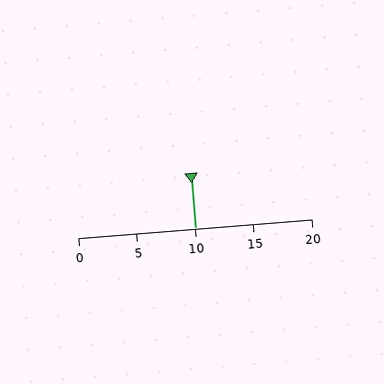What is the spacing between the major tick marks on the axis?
The major ticks are spaced 5 apart.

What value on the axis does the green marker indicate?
The marker indicates approximately 10.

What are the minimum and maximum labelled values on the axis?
The axis runs from 0 to 20.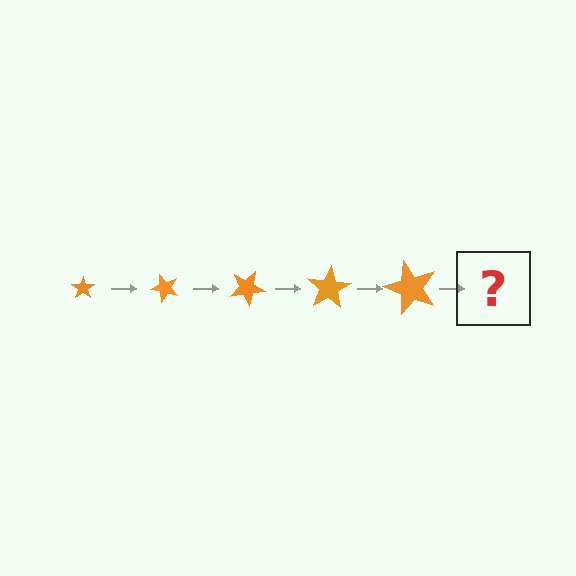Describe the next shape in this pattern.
It should be a star, larger than the previous one and rotated 250 degrees from the start.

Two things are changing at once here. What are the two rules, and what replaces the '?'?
The two rules are that the star grows larger each step and it rotates 50 degrees each step. The '?' should be a star, larger than the previous one and rotated 250 degrees from the start.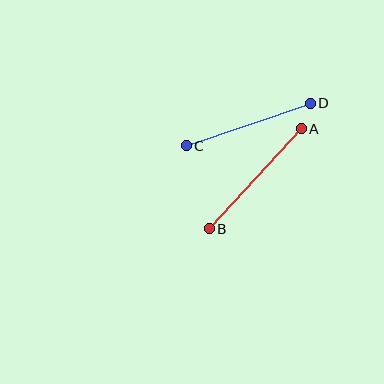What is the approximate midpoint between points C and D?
The midpoint is at approximately (248, 124) pixels.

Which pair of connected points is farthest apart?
Points A and B are farthest apart.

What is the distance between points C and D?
The distance is approximately 131 pixels.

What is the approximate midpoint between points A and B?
The midpoint is at approximately (255, 179) pixels.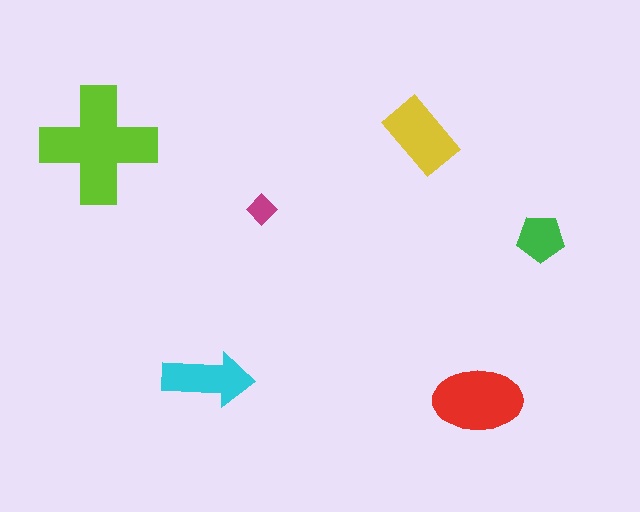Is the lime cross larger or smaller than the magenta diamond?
Larger.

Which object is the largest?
The lime cross.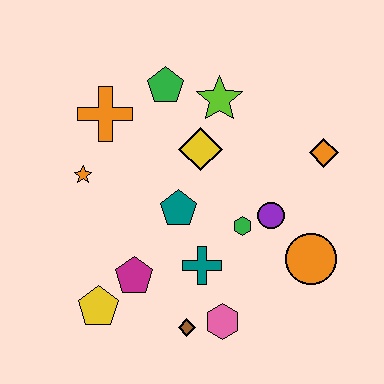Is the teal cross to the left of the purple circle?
Yes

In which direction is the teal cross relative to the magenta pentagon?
The teal cross is to the right of the magenta pentagon.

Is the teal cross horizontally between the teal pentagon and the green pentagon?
No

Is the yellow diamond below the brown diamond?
No